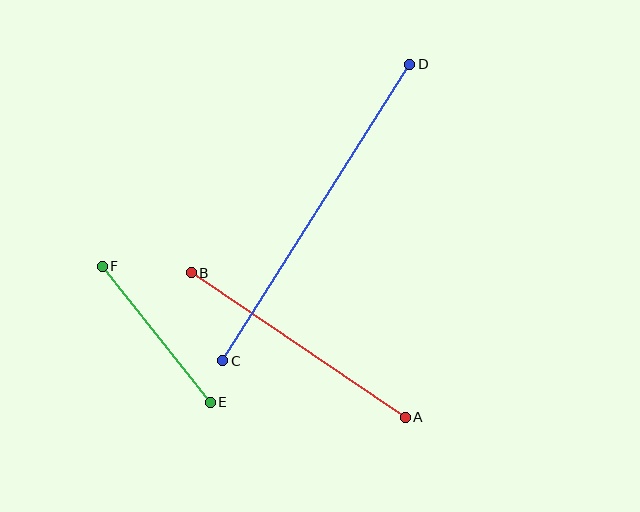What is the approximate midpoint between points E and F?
The midpoint is at approximately (156, 334) pixels.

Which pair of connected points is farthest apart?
Points C and D are farthest apart.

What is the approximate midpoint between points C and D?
The midpoint is at approximately (316, 212) pixels.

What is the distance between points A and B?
The distance is approximately 259 pixels.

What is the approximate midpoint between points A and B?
The midpoint is at approximately (298, 345) pixels.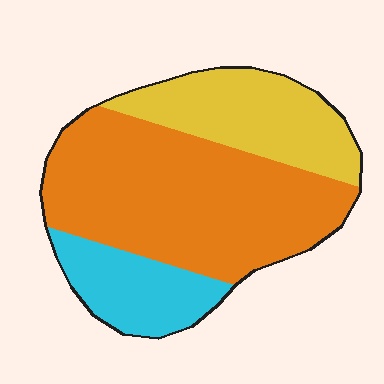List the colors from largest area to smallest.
From largest to smallest: orange, yellow, cyan.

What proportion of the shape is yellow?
Yellow takes up between a sixth and a third of the shape.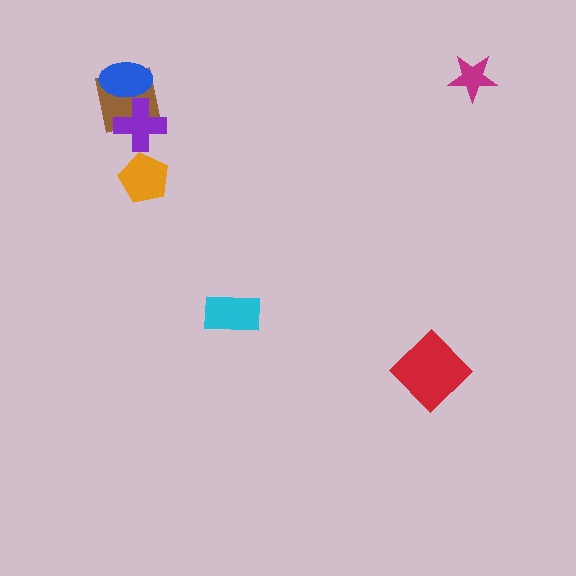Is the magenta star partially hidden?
No, no other shape covers it.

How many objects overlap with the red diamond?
0 objects overlap with the red diamond.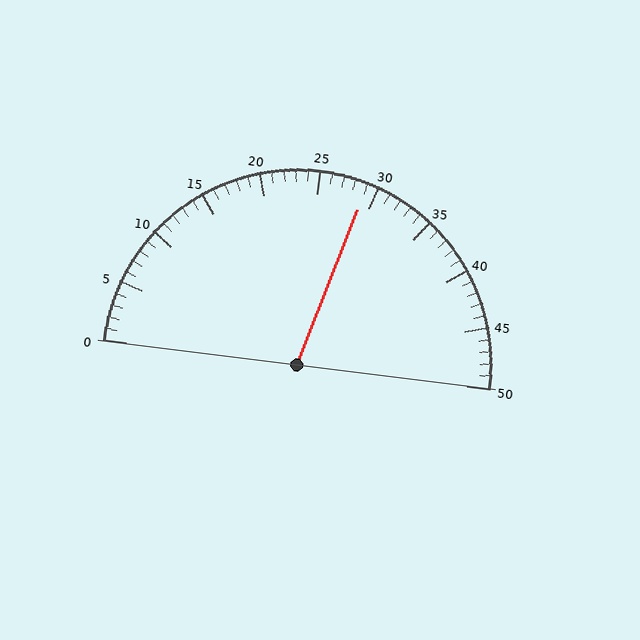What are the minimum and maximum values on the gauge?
The gauge ranges from 0 to 50.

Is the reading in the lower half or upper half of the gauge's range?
The reading is in the upper half of the range (0 to 50).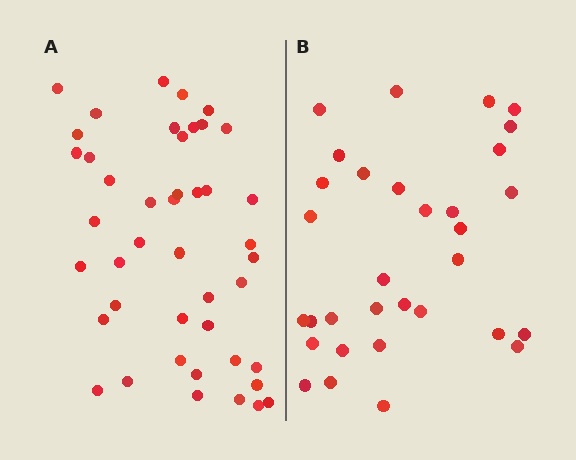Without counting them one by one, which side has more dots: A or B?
Region A (the left region) has more dots.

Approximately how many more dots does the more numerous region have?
Region A has roughly 12 or so more dots than region B.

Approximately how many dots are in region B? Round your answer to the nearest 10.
About 30 dots. (The exact count is 32, which rounds to 30.)